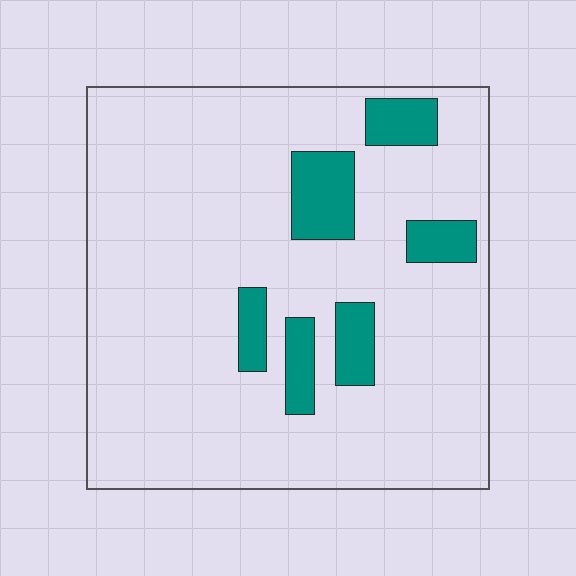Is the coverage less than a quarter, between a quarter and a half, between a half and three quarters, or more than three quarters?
Less than a quarter.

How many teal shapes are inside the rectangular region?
6.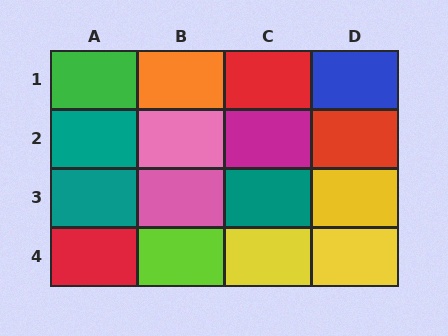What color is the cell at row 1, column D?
Blue.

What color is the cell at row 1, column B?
Orange.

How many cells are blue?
1 cell is blue.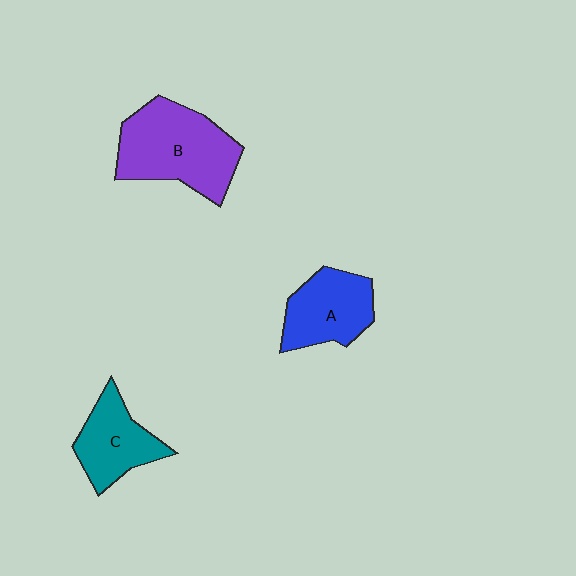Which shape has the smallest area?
Shape C (teal).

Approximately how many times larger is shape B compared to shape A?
Approximately 1.5 times.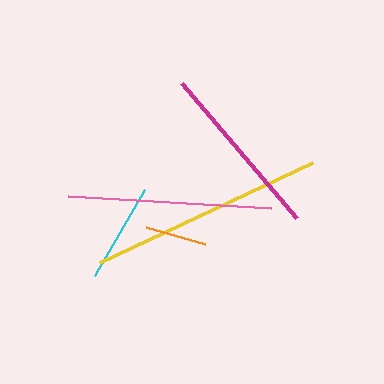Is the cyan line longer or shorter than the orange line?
The cyan line is longer than the orange line.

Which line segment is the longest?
The yellow line is the longest at approximately 236 pixels.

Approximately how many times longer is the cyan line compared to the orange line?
The cyan line is approximately 1.6 times the length of the orange line.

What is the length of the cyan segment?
The cyan segment is approximately 99 pixels long.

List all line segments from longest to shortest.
From longest to shortest: yellow, pink, magenta, cyan, orange.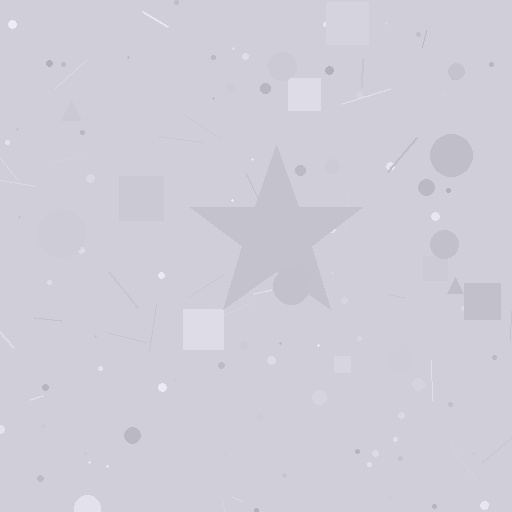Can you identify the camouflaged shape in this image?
The camouflaged shape is a star.